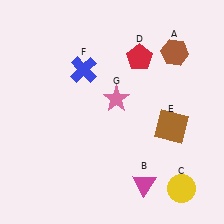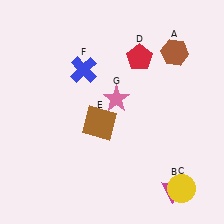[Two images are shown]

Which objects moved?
The objects that moved are: the magenta triangle (B), the brown square (E).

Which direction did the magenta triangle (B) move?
The magenta triangle (B) moved right.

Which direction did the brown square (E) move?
The brown square (E) moved left.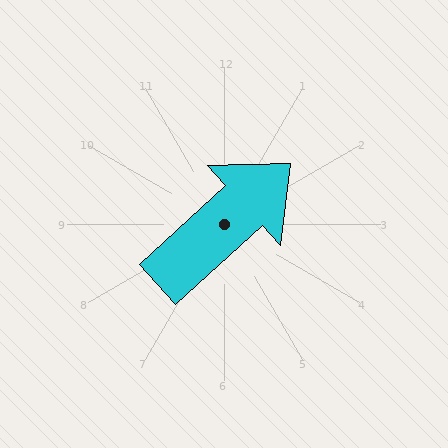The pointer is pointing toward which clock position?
Roughly 2 o'clock.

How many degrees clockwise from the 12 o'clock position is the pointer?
Approximately 48 degrees.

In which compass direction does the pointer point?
Northeast.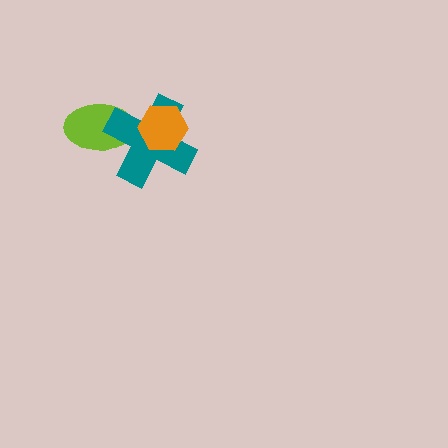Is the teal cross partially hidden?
Yes, it is partially covered by another shape.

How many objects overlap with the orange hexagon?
1 object overlaps with the orange hexagon.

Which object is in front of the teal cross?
The orange hexagon is in front of the teal cross.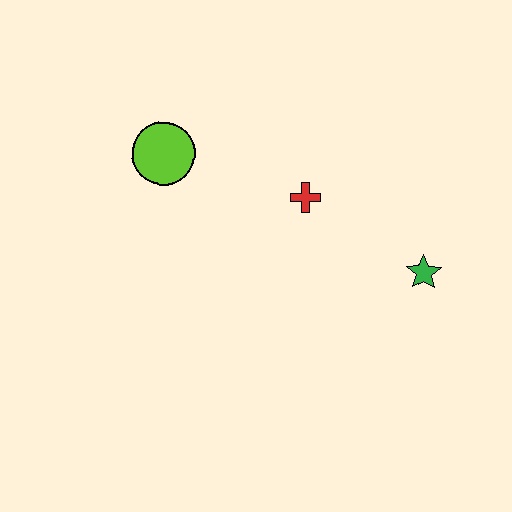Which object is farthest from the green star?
The lime circle is farthest from the green star.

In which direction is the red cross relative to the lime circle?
The red cross is to the right of the lime circle.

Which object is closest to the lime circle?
The red cross is closest to the lime circle.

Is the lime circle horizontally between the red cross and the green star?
No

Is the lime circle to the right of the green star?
No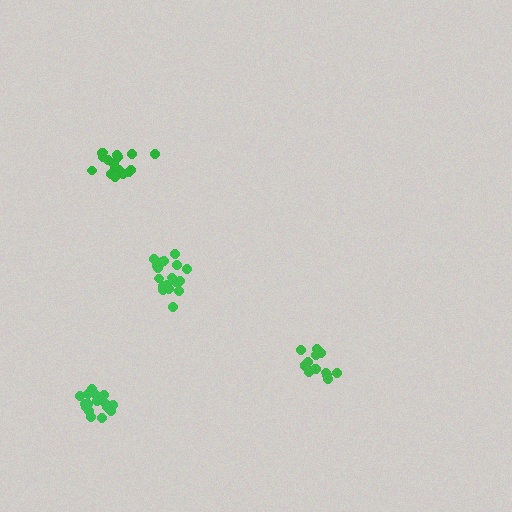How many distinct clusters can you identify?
There are 4 distinct clusters.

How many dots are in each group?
Group 1: 17 dots, Group 2: 19 dots, Group 3: 18 dots, Group 4: 15 dots (69 total).